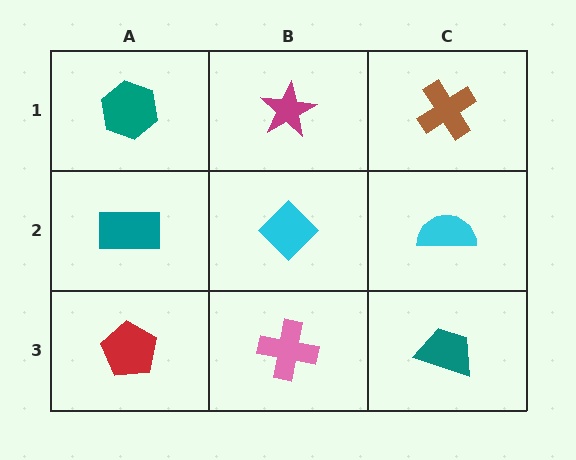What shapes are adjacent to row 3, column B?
A cyan diamond (row 2, column B), a red pentagon (row 3, column A), a teal trapezoid (row 3, column C).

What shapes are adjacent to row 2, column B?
A magenta star (row 1, column B), a pink cross (row 3, column B), a teal rectangle (row 2, column A), a cyan semicircle (row 2, column C).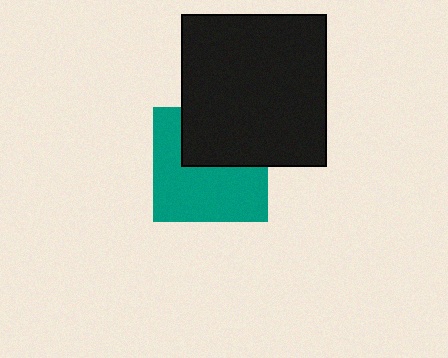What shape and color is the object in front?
The object in front is a black rectangle.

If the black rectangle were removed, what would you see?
You would see the complete teal square.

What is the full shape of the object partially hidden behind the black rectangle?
The partially hidden object is a teal square.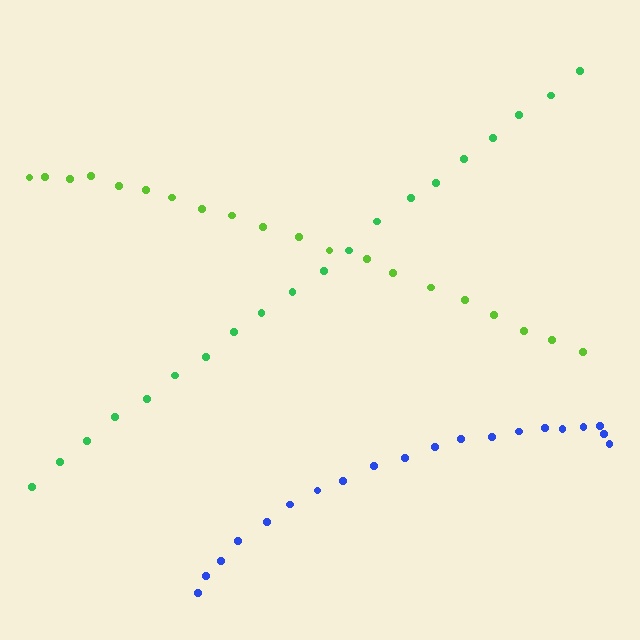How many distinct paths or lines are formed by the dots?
There are 3 distinct paths.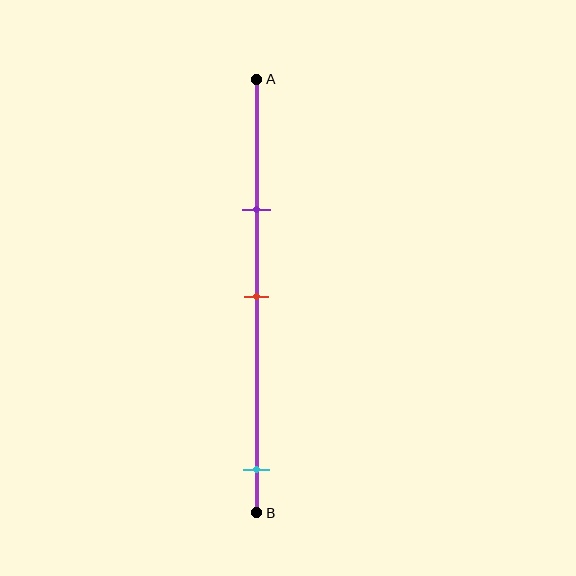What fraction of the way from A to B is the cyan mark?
The cyan mark is approximately 90% (0.9) of the way from A to B.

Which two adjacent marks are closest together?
The purple and red marks are the closest adjacent pair.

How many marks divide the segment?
There are 3 marks dividing the segment.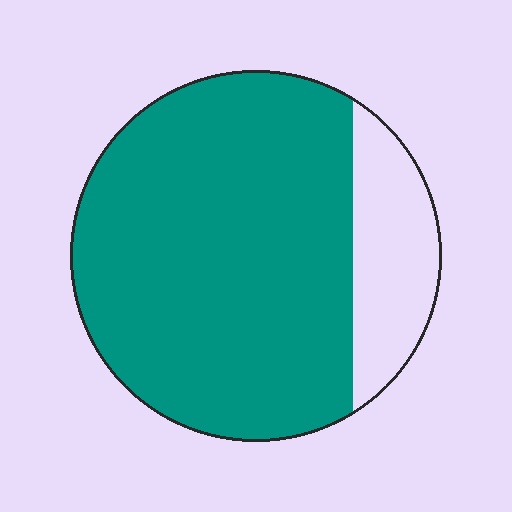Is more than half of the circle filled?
Yes.